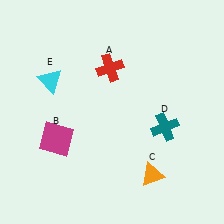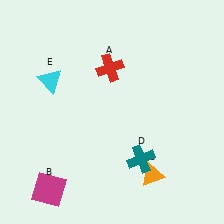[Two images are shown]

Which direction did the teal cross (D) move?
The teal cross (D) moved down.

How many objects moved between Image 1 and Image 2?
2 objects moved between the two images.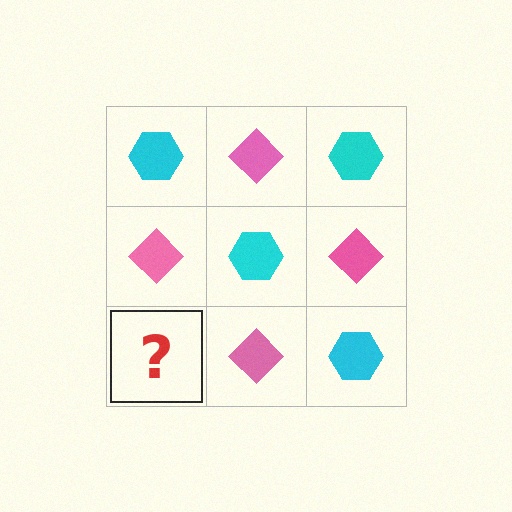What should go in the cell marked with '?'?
The missing cell should contain a cyan hexagon.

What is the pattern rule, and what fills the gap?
The rule is that it alternates cyan hexagon and pink diamond in a checkerboard pattern. The gap should be filled with a cyan hexagon.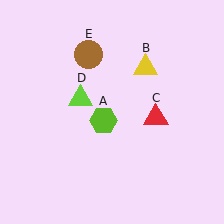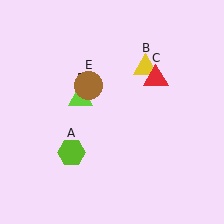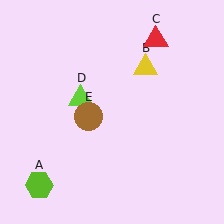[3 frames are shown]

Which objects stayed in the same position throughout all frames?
Yellow triangle (object B) and lime triangle (object D) remained stationary.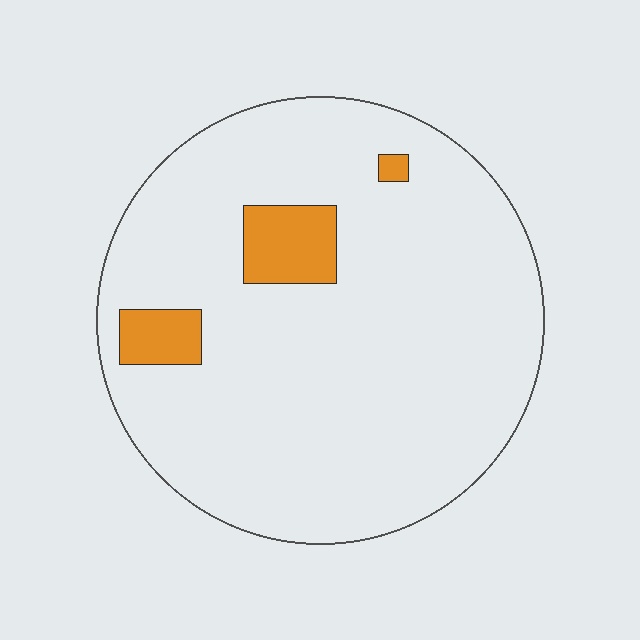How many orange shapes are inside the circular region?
3.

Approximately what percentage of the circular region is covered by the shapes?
Approximately 10%.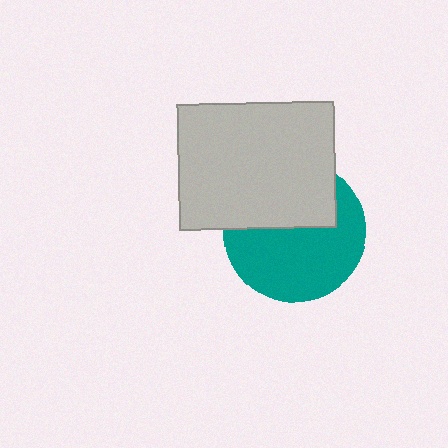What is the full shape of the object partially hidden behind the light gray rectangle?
The partially hidden object is a teal circle.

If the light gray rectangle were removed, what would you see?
You would see the complete teal circle.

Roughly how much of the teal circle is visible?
About half of it is visible (roughly 60%).